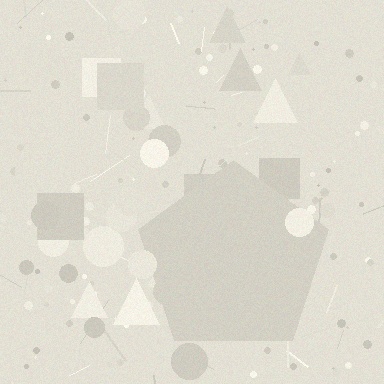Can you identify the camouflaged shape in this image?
The camouflaged shape is a pentagon.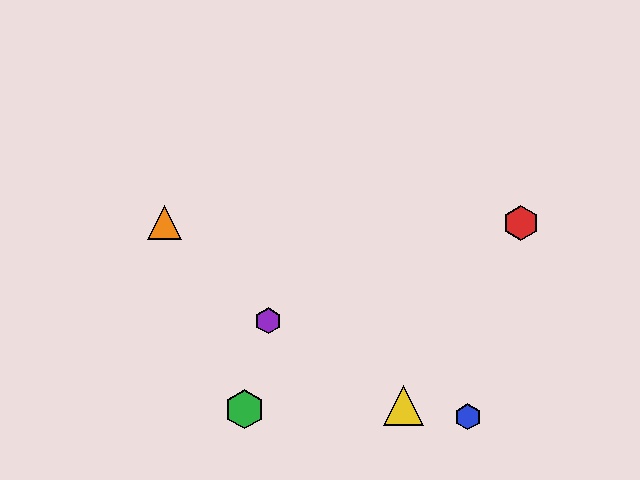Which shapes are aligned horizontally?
The red hexagon, the orange triangle are aligned horizontally.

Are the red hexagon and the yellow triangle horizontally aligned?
No, the red hexagon is at y≈223 and the yellow triangle is at y≈406.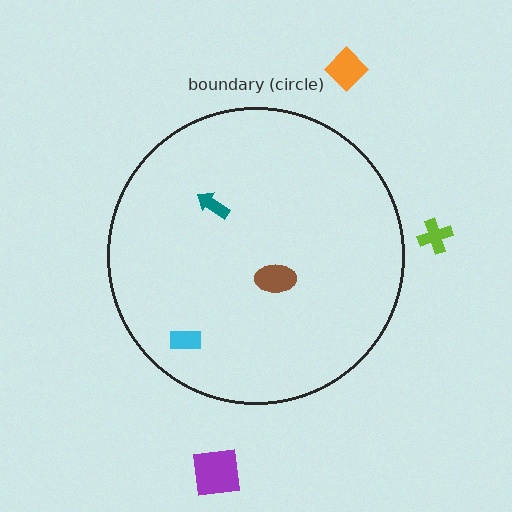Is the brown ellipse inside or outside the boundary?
Inside.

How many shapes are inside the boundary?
3 inside, 3 outside.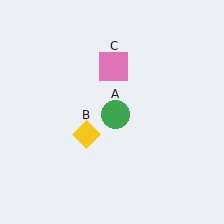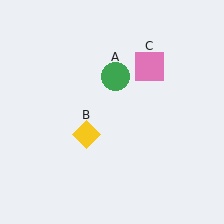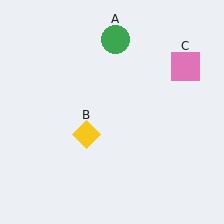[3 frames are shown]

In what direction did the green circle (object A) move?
The green circle (object A) moved up.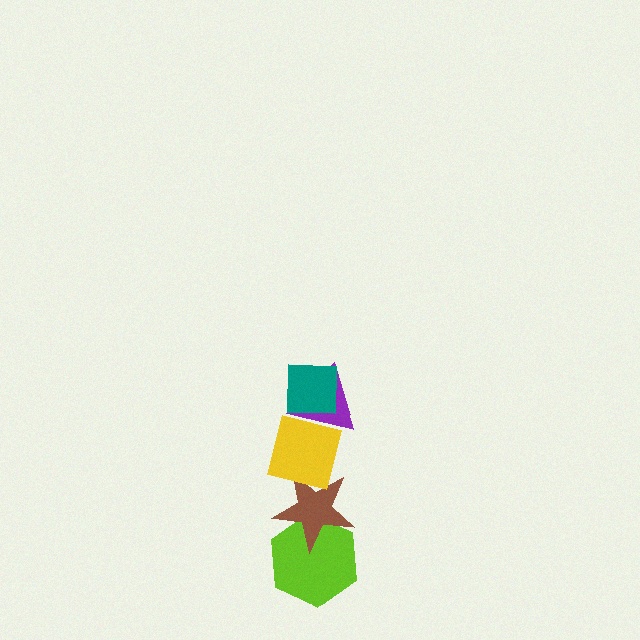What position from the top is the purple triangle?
The purple triangle is 2nd from the top.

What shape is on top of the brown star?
The yellow square is on top of the brown star.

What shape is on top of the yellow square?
The purple triangle is on top of the yellow square.